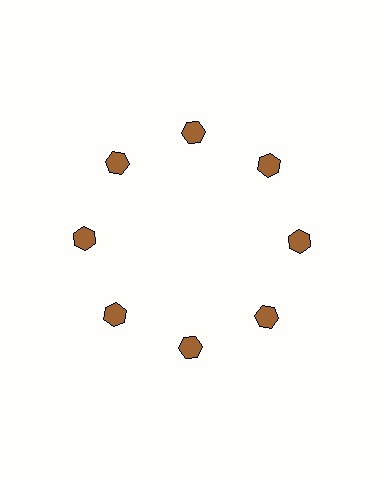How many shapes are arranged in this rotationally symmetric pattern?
There are 8 shapes, arranged in 8 groups of 1.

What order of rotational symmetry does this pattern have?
This pattern has 8-fold rotational symmetry.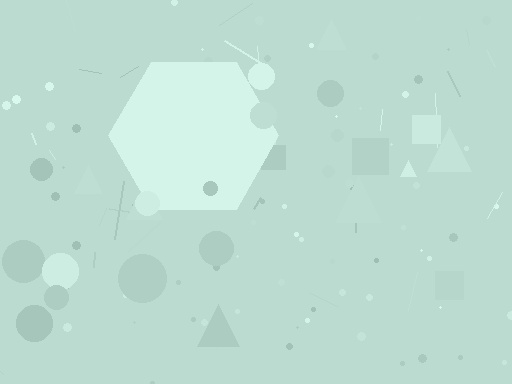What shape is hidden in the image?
A hexagon is hidden in the image.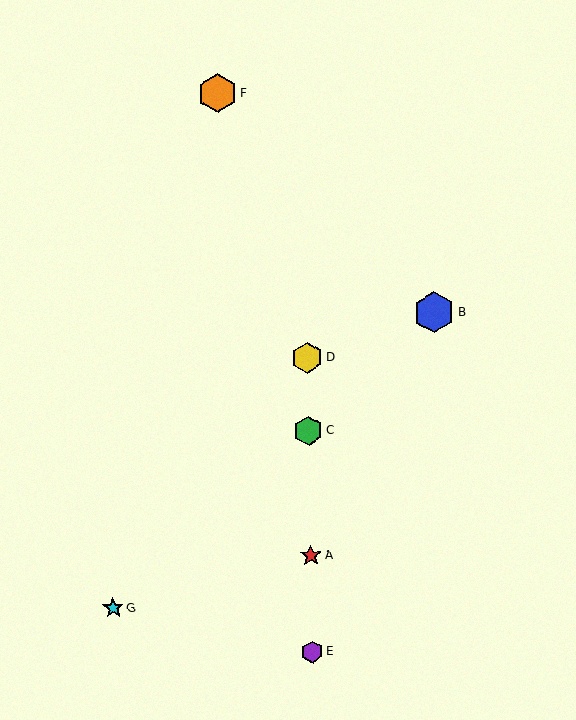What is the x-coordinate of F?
Object F is at x≈218.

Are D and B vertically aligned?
No, D is at x≈307 and B is at x≈434.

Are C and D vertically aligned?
Yes, both are at x≈309.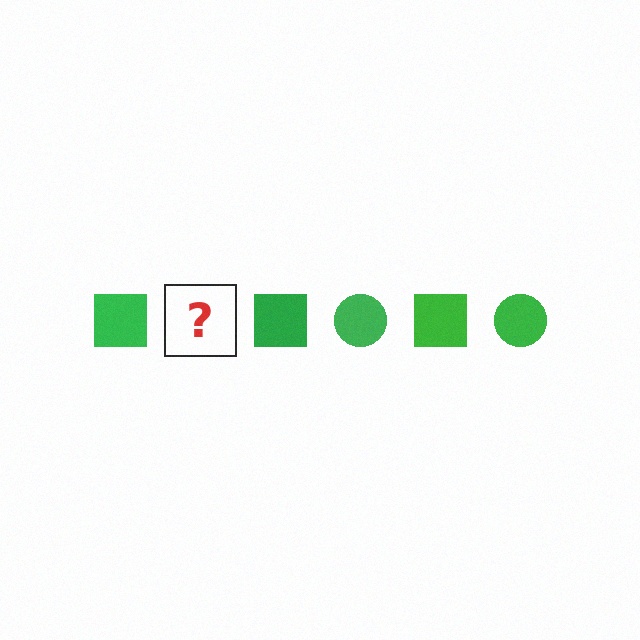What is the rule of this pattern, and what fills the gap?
The rule is that the pattern cycles through square, circle shapes in green. The gap should be filled with a green circle.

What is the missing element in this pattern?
The missing element is a green circle.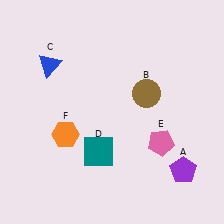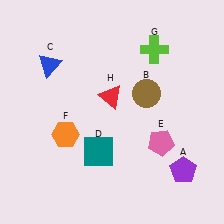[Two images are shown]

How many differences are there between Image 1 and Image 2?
There are 2 differences between the two images.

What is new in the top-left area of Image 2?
A red triangle (H) was added in the top-left area of Image 2.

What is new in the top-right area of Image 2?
A lime cross (G) was added in the top-right area of Image 2.